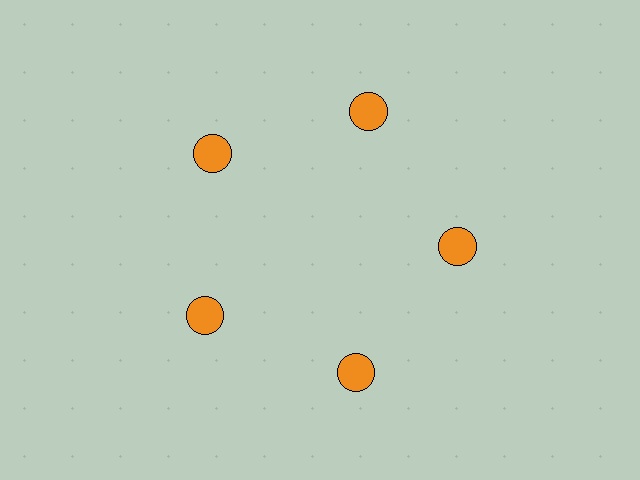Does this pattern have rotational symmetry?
Yes, this pattern has 5-fold rotational symmetry. It looks the same after rotating 72 degrees around the center.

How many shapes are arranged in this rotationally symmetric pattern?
There are 5 shapes, arranged in 5 groups of 1.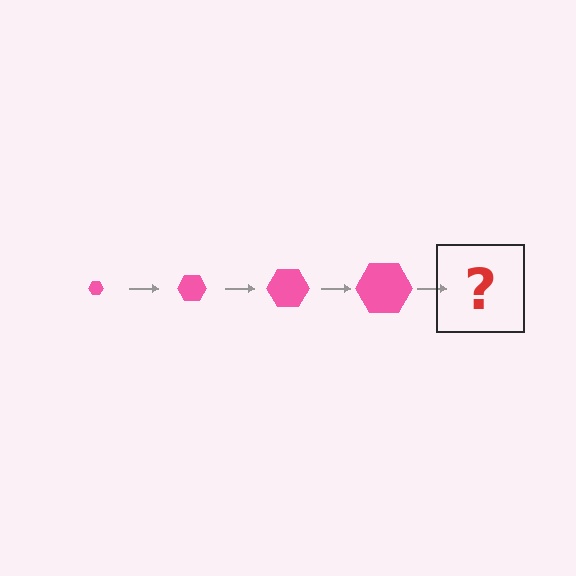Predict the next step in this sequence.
The next step is a pink hexagon, larger than the previous one.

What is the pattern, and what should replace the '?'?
The pattern is that the hexagon gets progressively larger each step. The '?' should be a pink hexagon, larger than the previous one.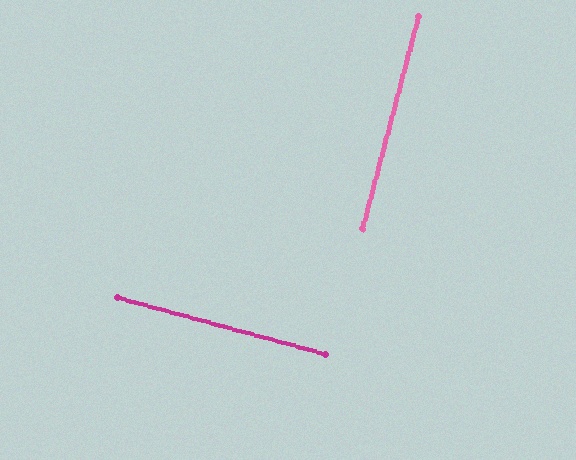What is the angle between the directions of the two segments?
Approximately 90 degrees.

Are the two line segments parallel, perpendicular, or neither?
Perpendicular — they meet at approximately 90°.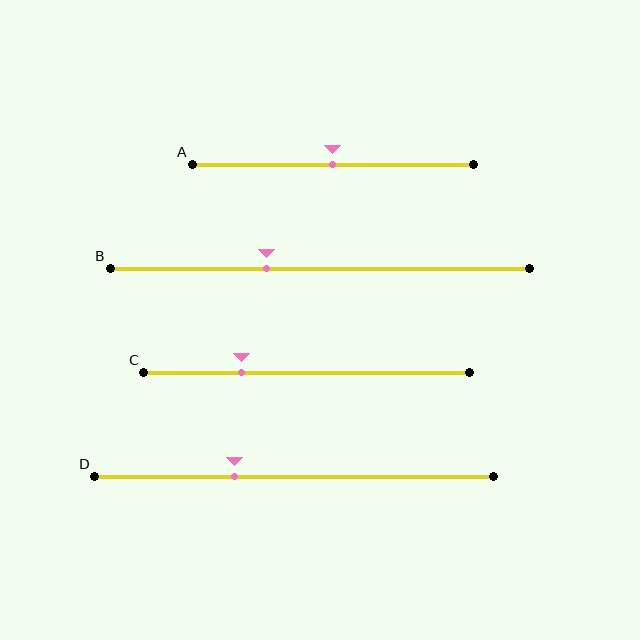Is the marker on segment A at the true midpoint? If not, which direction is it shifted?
Yes, the marker on segment A is at the true midpoint.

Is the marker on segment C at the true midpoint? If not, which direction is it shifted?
No, the marker on segment C is shifted to the left by about 20% of the segment length.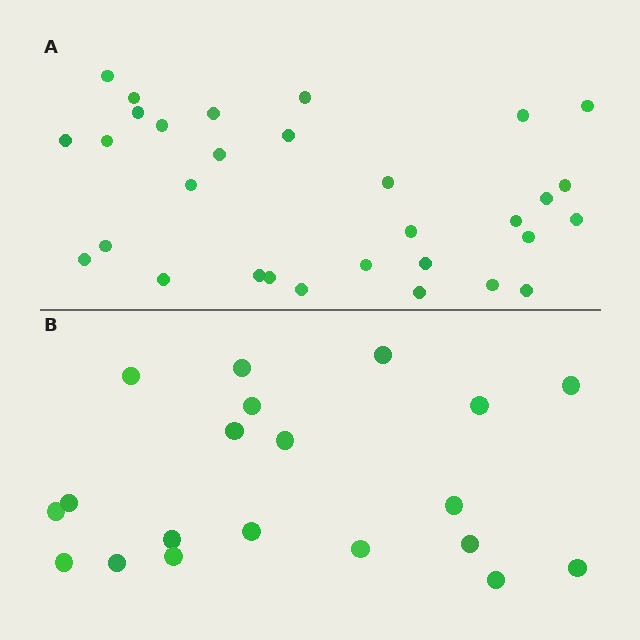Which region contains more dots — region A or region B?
Region A (the top region) has more dots.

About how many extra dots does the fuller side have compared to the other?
Region A has roughly 12 or so more dots than region B.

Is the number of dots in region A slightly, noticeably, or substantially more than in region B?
Region A has substantially more. The ratio is roughly 1.6 to 1.